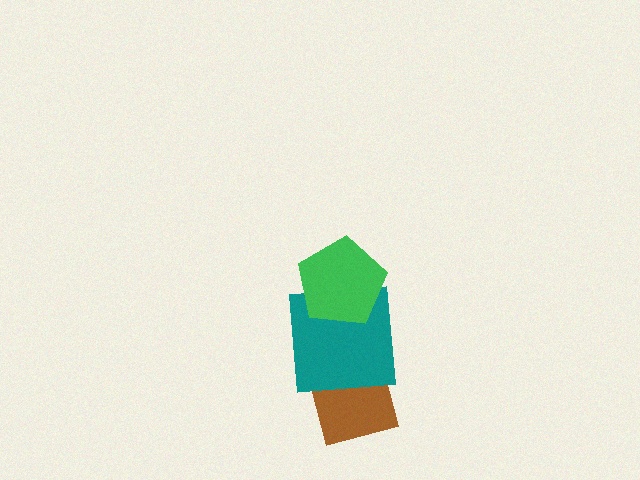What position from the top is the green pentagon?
The green pentagon is 1st from the top.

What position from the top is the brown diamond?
The brown diamond is 3rd from the top.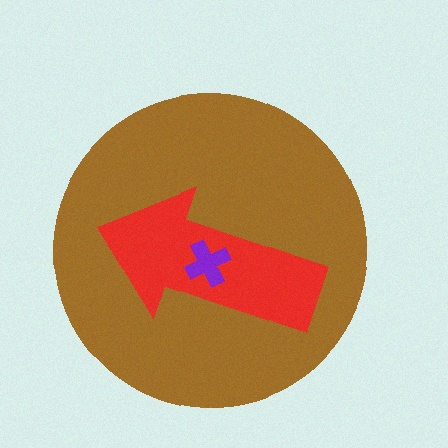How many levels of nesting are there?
3.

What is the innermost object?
The purple cross.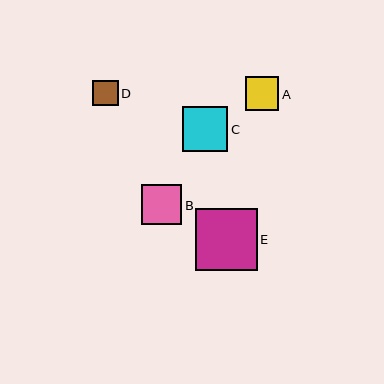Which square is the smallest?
Square D is the smallest with a size of approximately 26 pixels.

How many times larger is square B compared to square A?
Square B is approximately 1.2 times the size of square A.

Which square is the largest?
Square E is the largest with a size of approximately 62 pixels.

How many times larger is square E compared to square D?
Square E is approximately 2.4 times the size of square D.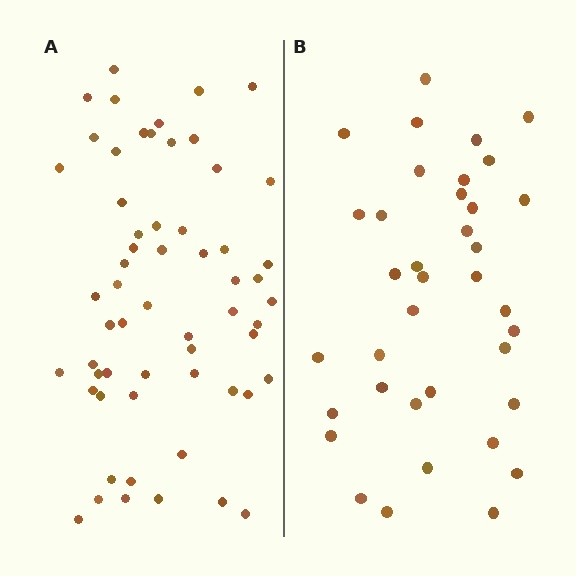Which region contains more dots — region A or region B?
Region A (the left region) has more dots.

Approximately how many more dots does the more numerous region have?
Region A has approximately 20 more dots than region B.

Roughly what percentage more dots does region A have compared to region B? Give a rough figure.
About 60% more.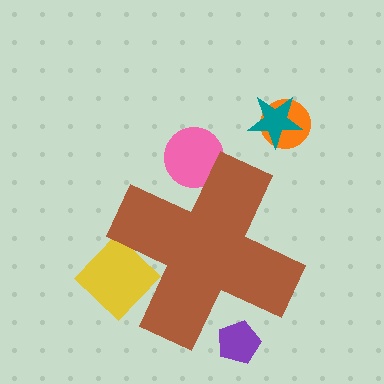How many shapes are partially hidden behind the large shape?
3 shapes are partially hidden.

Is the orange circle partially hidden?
No, the orange circle is fully visible.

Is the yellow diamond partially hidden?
Yes, the yellow diamond is partially hidden behind the brown cross.